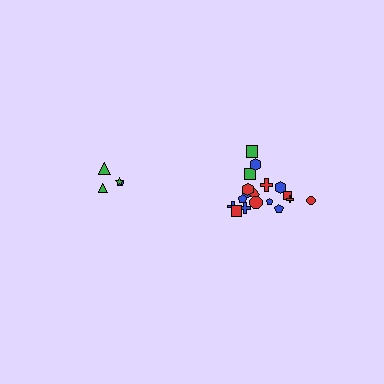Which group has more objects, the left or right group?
The right group.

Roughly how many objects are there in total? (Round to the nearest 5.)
Roughly 20 objects in total.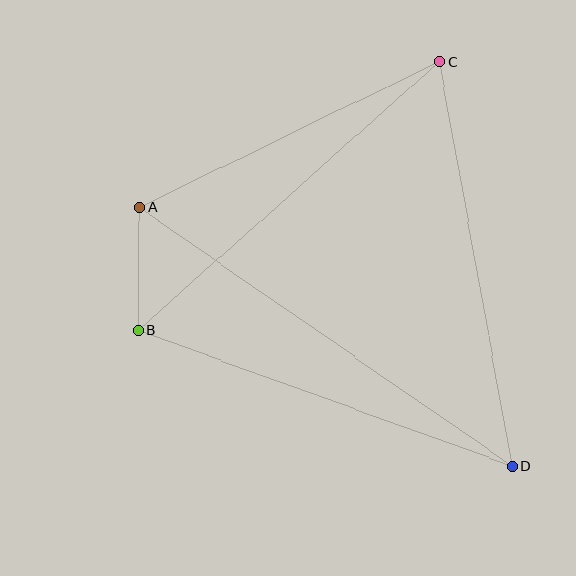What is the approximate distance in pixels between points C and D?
The distance between C and D is approximately 410 pixels.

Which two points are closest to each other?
Points A and B are closest to each other.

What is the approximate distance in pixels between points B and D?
The distance between B and D is approximately 398 pixels.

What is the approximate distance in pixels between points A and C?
The distance between A and C is approximately 333 pixels.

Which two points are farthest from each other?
Points A and D are farthest from each other.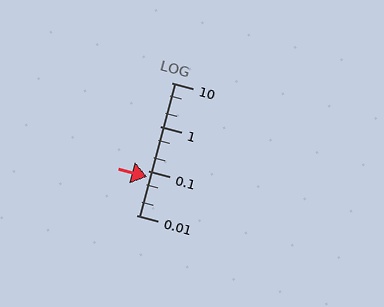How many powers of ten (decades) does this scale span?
The scale spans 3 decades, from 0.01 to 10.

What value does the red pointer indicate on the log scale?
The pointer indicates approximately 0.072.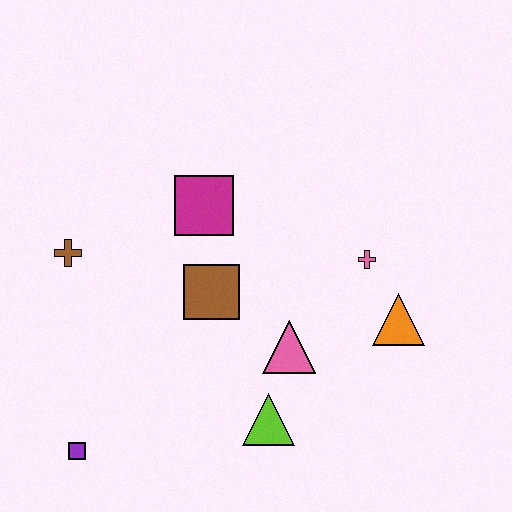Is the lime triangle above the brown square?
No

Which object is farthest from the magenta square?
The purple square is farthest from the magenta square.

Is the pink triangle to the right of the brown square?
Yes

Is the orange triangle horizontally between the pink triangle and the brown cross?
No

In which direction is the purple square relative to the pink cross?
The purple square is to the left of the pink cross.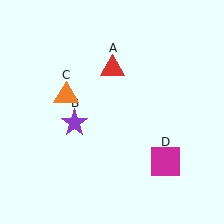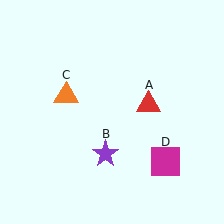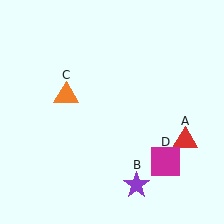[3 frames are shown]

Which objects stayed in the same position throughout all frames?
Orange triangle (object C) and magenta square (object D) remained stationary.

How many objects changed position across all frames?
2 objects changed position: red triangle (object A), purple star (object B).